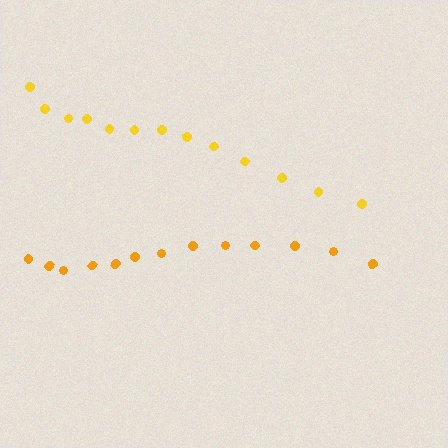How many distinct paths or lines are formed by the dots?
There are 2 distinct paths.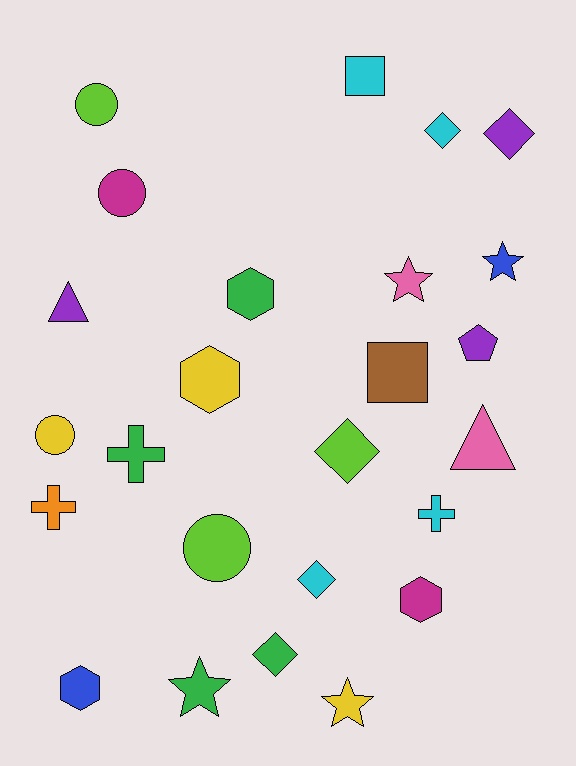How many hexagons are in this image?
There are 4 hexagons.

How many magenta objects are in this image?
There are 2 magenta objects.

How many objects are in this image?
There are 25 objects.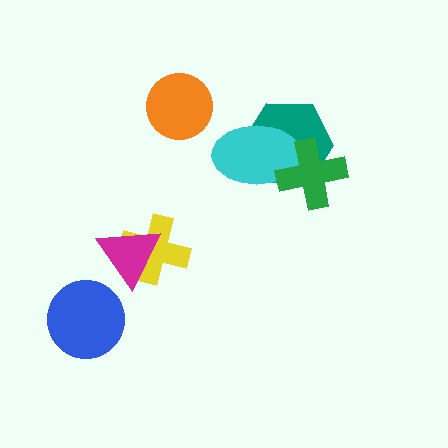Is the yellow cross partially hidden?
Yes, it is partially covered by another shape.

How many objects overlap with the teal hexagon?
2 objects overlap with the teal hexagon.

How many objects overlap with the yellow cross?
1 object overlaps with the yellow cross.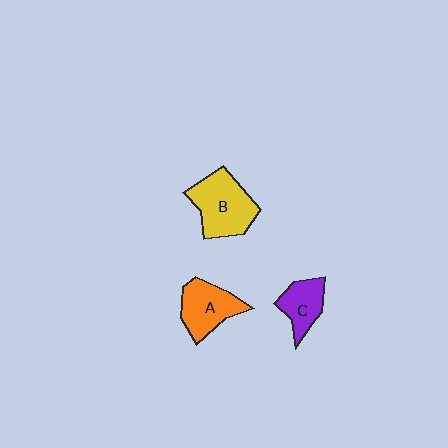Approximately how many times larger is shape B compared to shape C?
Approximately 1.7 times.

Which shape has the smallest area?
Shape C (purple).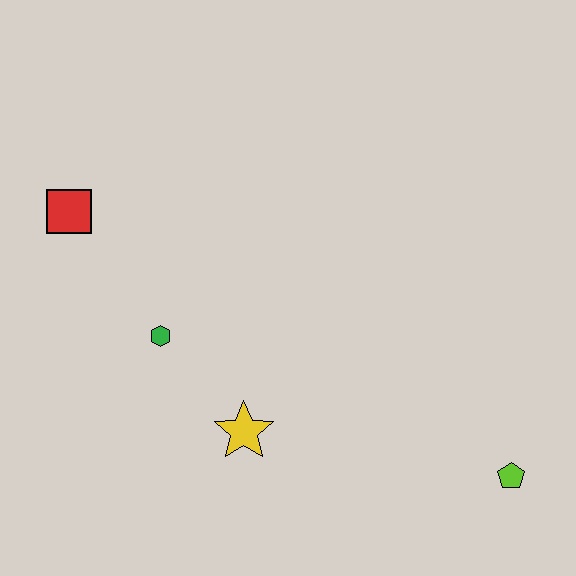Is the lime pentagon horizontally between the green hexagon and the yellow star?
No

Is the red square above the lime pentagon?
Yes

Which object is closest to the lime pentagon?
The yellow star is closest to the lime pentagon.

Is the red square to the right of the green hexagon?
No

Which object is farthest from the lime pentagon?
The red square is farthest from the lime pentagon.